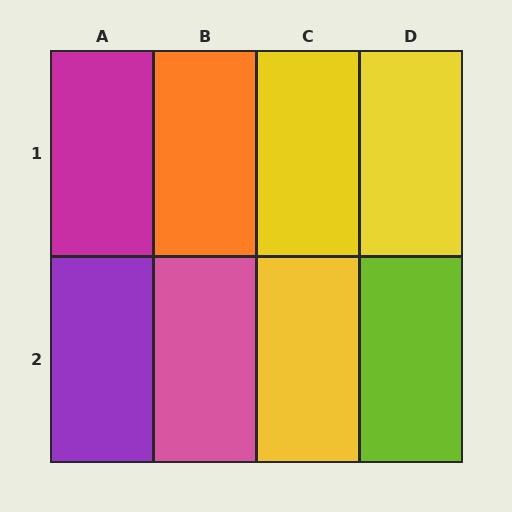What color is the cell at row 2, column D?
Lime.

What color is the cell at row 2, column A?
Purple.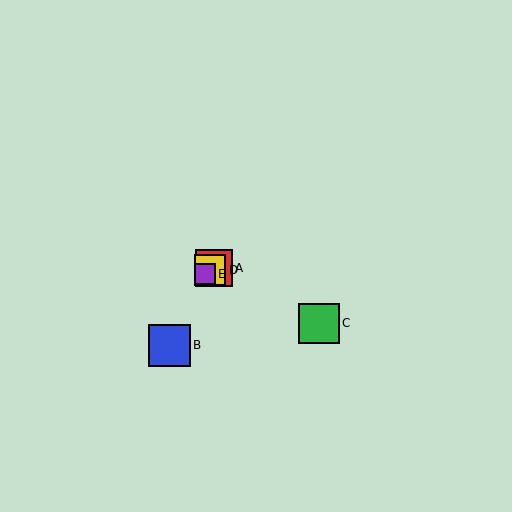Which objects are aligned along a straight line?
Objects A, D, E are aligned along a straight line.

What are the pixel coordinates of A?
Object A is at (214, 268).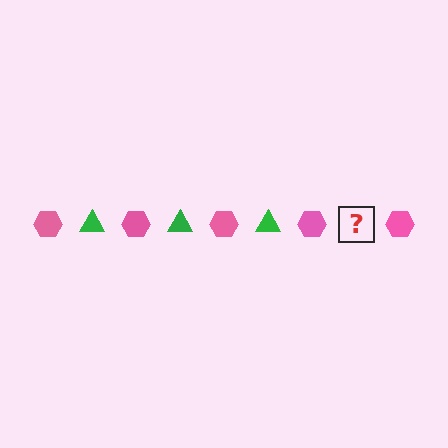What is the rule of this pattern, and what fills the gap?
The rule is that the pattern alternates between pink hexagon and green triangle. The gap should be filled with a green triangle.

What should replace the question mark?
The question mark should be replaced with a green triangle.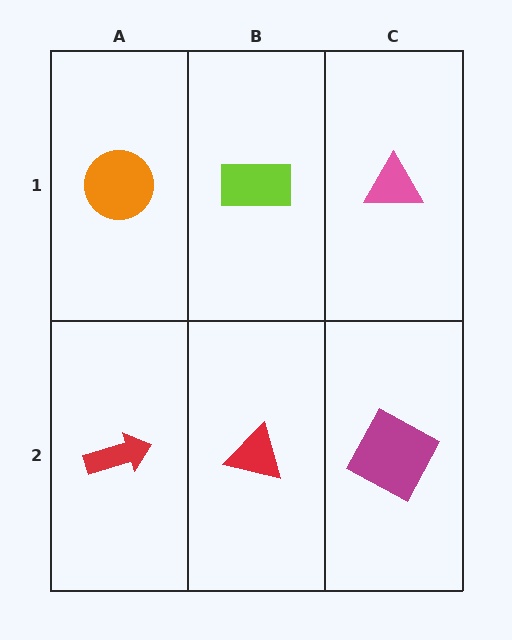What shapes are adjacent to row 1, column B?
A red triangle (row 2, column B), an orange circle (row 1, column A), a pink triangle (row 1, column C).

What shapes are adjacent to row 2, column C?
A pink triangle (row 1, column C), a red triangle (row 2, column B).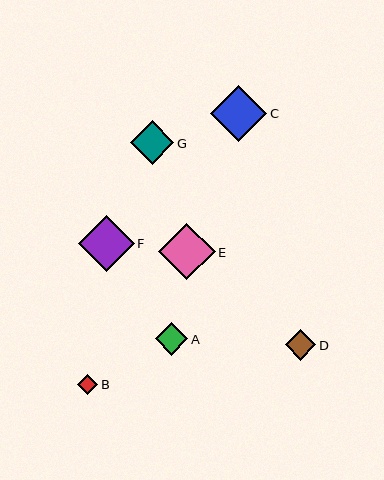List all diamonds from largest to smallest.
From largest to smallest: E, C, F, G, A, D, B.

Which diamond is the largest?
Diamond E is the largest with a size of approximately 57 pixels.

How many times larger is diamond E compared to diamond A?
Diamond E is approximately 1.8 times the size of diamond A.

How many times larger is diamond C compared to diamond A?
Diamond C is approximately 1.7 times the size of diamond A.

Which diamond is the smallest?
Diamond B is the smallest with a size of approximately 20 pixels.